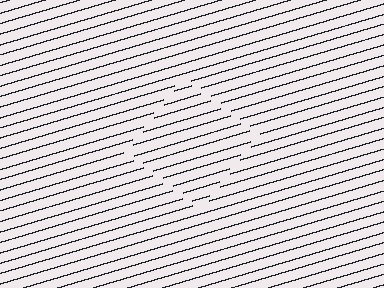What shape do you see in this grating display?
An illusory square. The interior of the shape contains the same grating, shifted by half a period — the contour is defined by the phase discontinuity where line-ends from the inner and outer gratings abut.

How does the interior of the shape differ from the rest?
The interior of the shape contains the same grating, shifted by half a period — the contour is defined by the phase discontinuity where line-ends from the inner and outer gratings abut.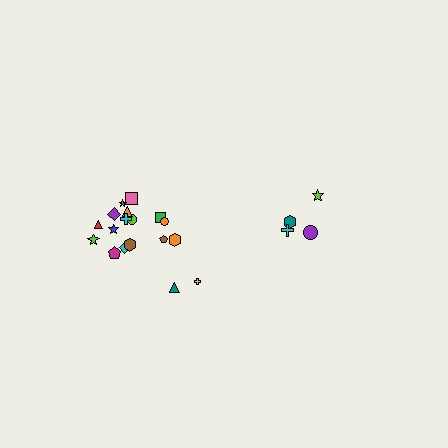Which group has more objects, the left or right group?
The left group.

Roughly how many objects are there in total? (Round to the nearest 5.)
Roughly 20 objects in total.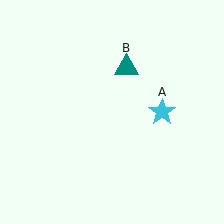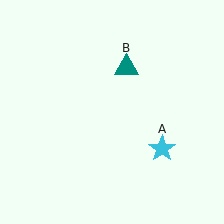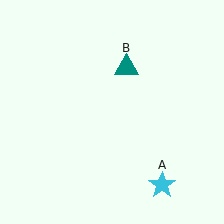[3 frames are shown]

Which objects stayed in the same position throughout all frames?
Teal triangle (object B) remained stationary.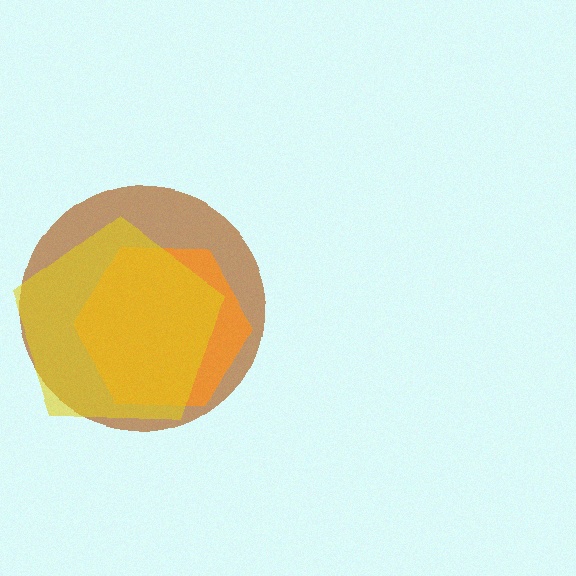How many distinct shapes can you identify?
There are 3 distinct shapes: a brown circle, an orange hexagon, a yellow pentagon.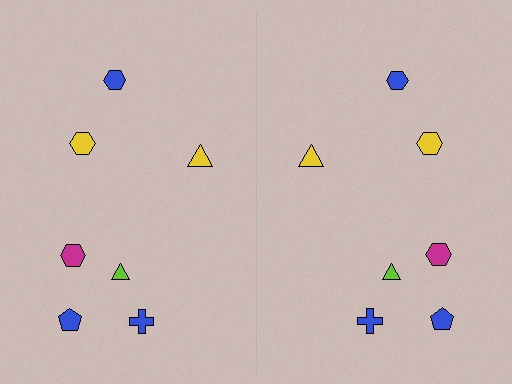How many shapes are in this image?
There are 14 shapes in this image.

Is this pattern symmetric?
Yes, this pattern has bilateral (reflection) symmetry.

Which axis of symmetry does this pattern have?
The pattern has a vertical axis of symmetry running through the center of the image.